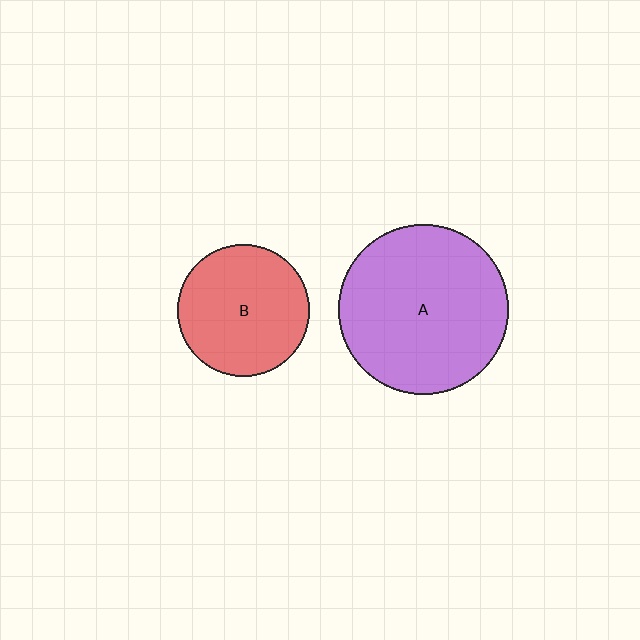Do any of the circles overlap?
No, none of the circles overlap.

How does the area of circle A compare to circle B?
Approximately 1.7 times.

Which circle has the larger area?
Circle A (purple).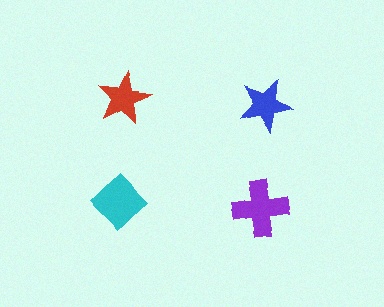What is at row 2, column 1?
A cyan diamond.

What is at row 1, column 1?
A red star.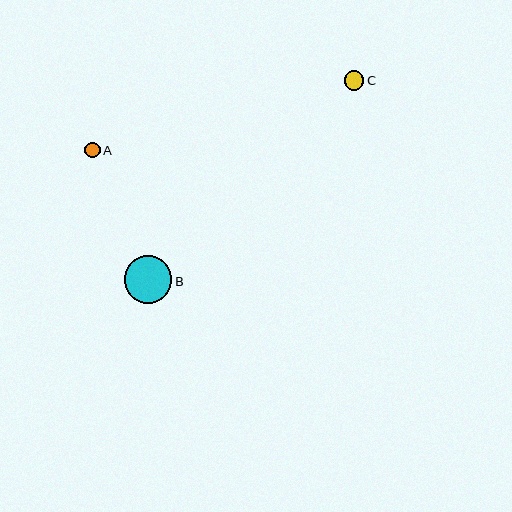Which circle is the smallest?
Circle A is the smallest with a size of approximately 15 pixels.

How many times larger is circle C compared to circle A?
Circle C is approximately 1.2 times the size of circle A.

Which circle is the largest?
Circle B is the largest with a size of approximately 47 pixels.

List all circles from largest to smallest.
From largest to smallest: B, C, A.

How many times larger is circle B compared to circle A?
Circle B is approximately 3.1 times the size of circle A.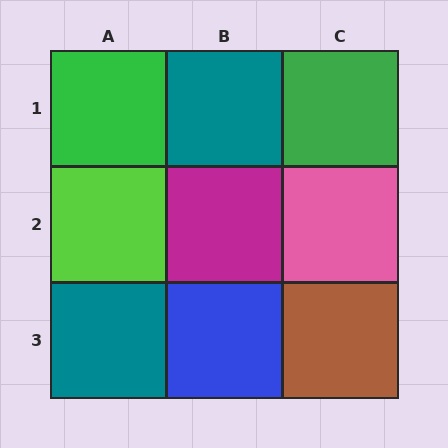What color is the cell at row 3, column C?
Brown.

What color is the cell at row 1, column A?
Green.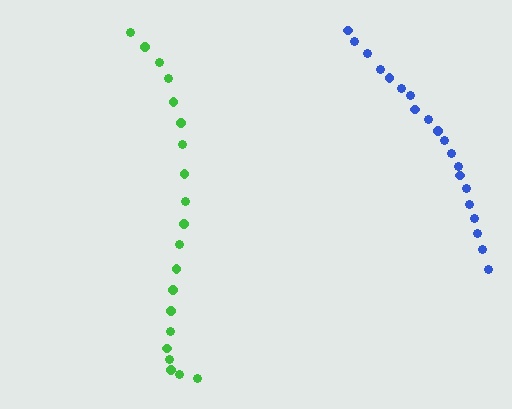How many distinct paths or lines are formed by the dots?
There are 2 distinct paths.